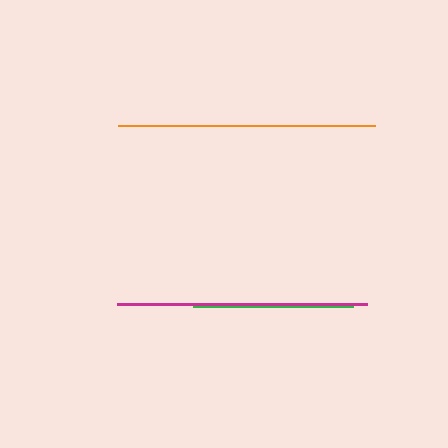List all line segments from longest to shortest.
From longest to shortest: orange, magenta, green.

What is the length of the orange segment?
The orange segment is approximately 257 pixels long.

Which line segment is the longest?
The orange line is the longest at approximately 257 pixels.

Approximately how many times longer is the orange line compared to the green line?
The orange line is approximately 1.6 times the length of the green line.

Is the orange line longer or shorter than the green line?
The orange line is longer than the green line.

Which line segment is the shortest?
The green line is the shortest at approximately 160 pixels.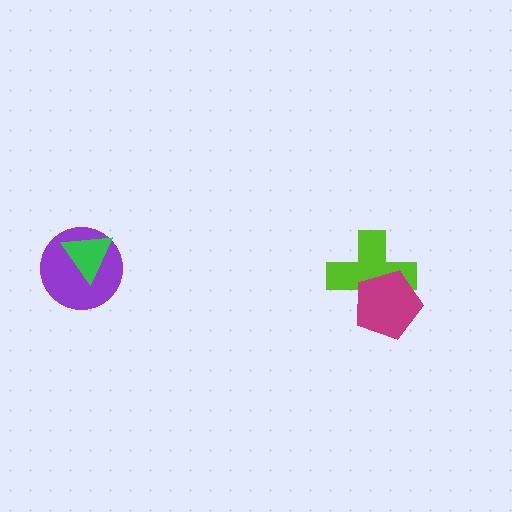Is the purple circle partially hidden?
Yes, it is partially covered by another shape.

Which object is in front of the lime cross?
The magenta pentagon is in front of the lime cross.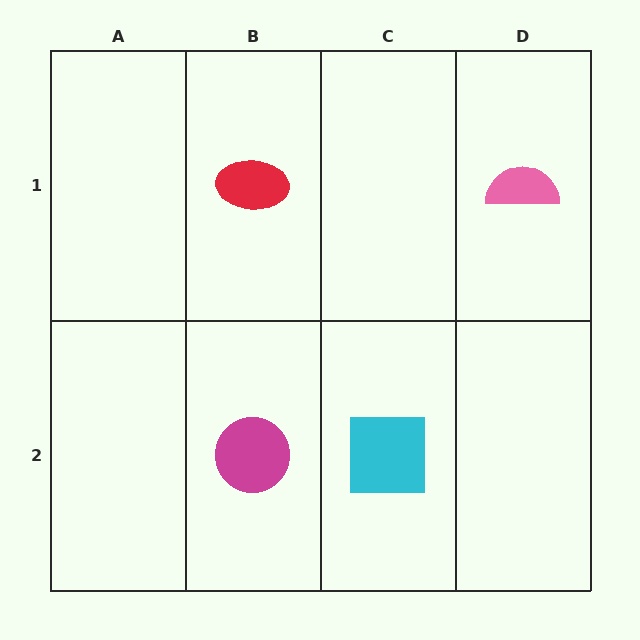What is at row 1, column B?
A red ellipse.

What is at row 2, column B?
A magenta circle.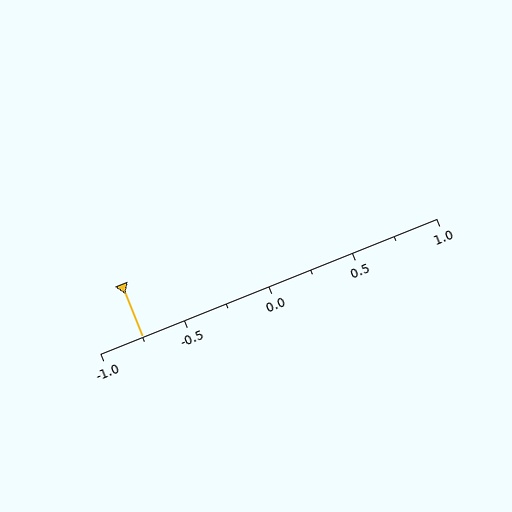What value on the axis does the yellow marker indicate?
The marker indicates approximately -0.75.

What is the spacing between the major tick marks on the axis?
The major ticks are spaced 0.5 apart.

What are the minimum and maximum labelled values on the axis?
The axis runs from -1.0 to 1.0.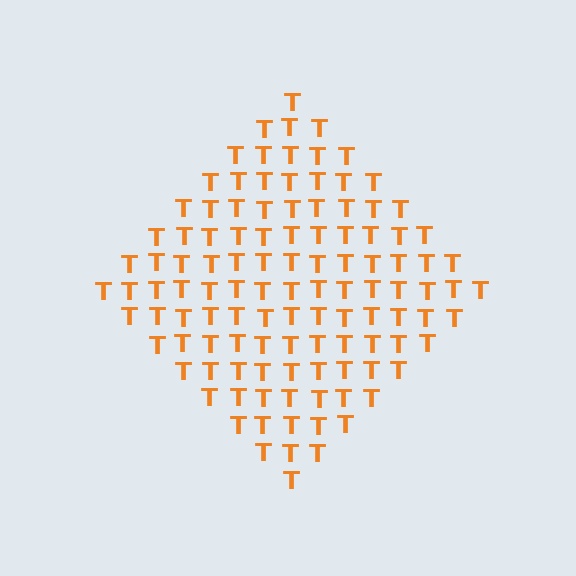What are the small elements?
The small elements are letter T's.